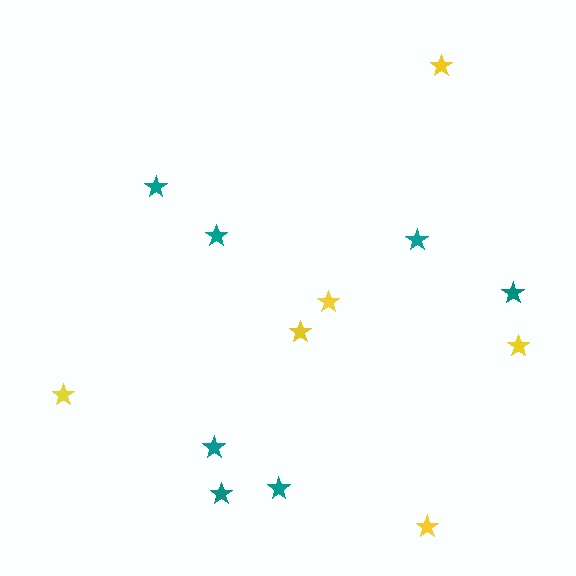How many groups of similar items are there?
There are 2 groups: one group of teal stars (7) and one group of yellow stars (6).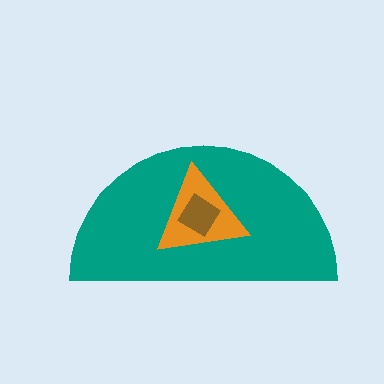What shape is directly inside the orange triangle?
The brown diamond.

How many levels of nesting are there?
3.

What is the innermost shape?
The brown diamond.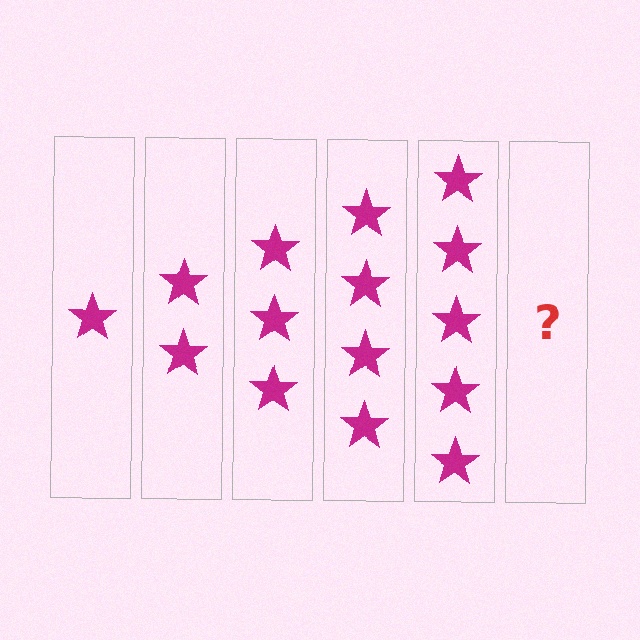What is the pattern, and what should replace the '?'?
The pattern is that each step adds one more star. The '?' should be 6 stars.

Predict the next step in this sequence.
The next step is 6 stars.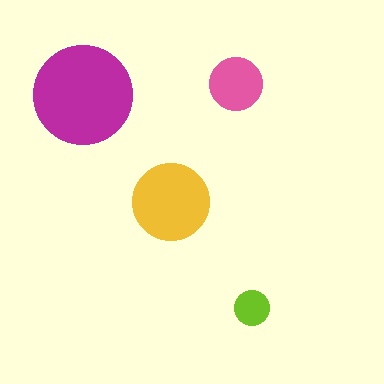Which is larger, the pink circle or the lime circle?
The pink one.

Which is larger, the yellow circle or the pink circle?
The yellow one.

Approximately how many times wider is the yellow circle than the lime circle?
About 2 times wider.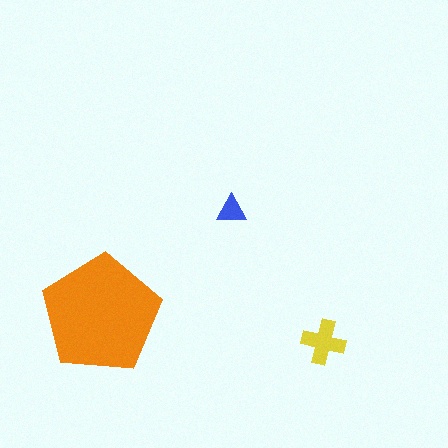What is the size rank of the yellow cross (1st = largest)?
2nd.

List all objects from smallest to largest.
The blue triangle, the yellow cross, the orange pentagon.